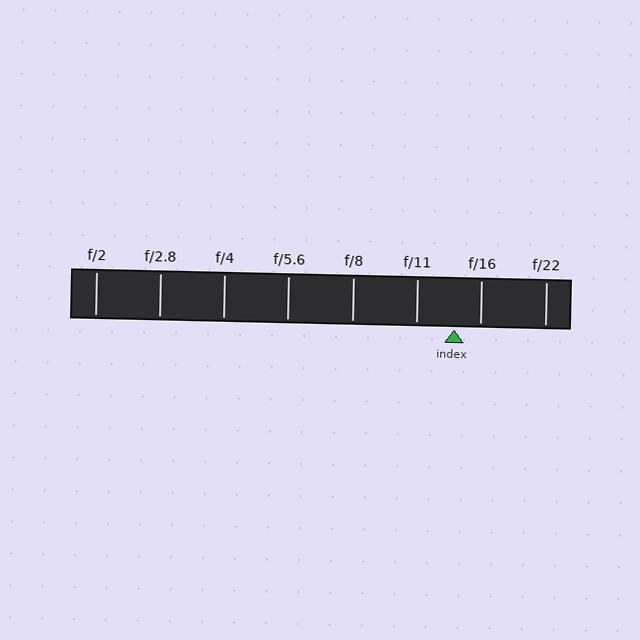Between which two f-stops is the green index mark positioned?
The index mark is between f/11 and f/16.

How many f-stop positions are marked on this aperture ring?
There are 8 f-stop positions marked.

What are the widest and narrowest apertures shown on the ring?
The widest aperture shown is f/2 and the narrowest is f/22.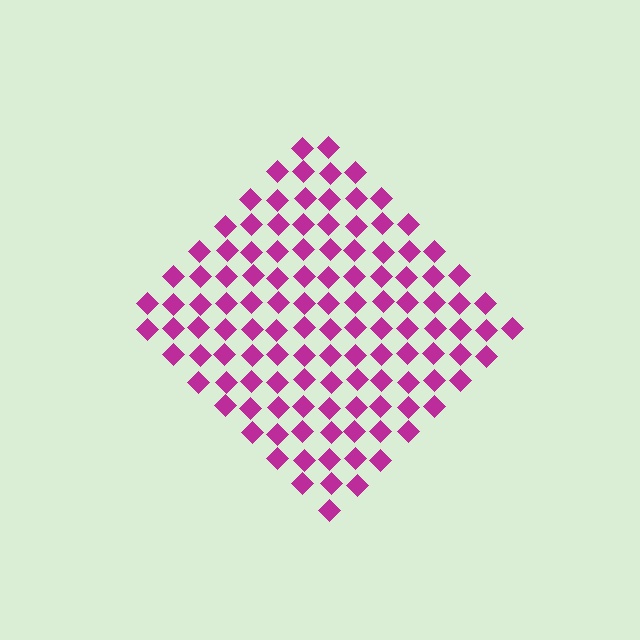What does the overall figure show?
The overall figure shows a diamond.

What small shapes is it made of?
It is made of small diamonds.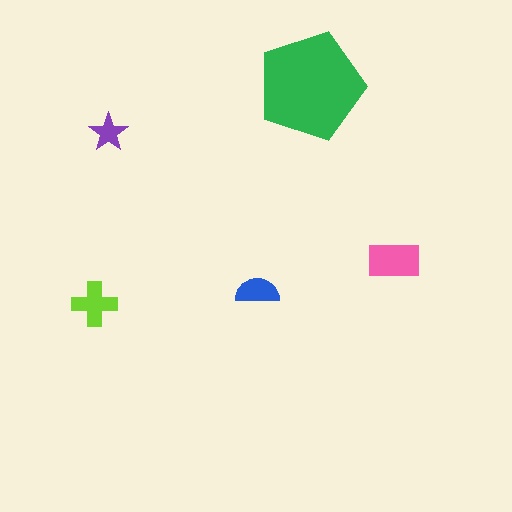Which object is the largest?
The green pentagon.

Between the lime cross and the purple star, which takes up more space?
The lime cross.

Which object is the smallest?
The purple star.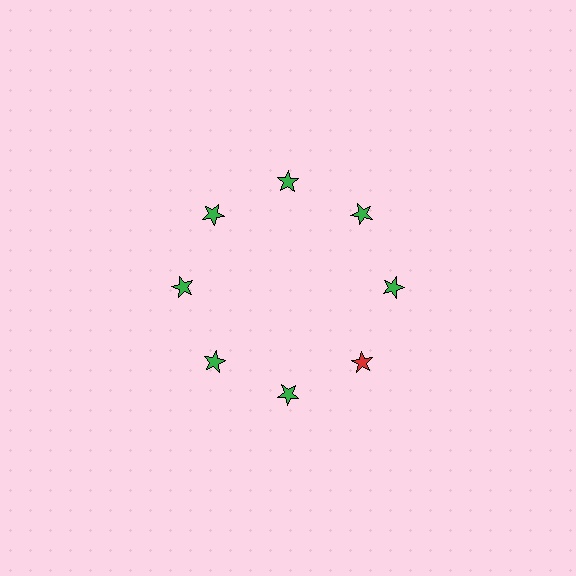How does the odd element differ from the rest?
It has a different color: red instead of green.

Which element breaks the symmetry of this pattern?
The red star at roughly the 4 o'clock position breaks the symmetry. All other shapes are green stars.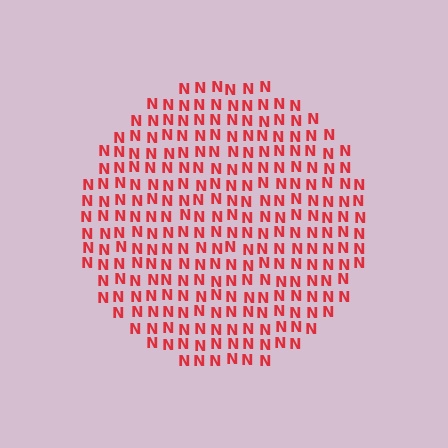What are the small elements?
The small elements are letter N's.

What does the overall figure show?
The overall figure shows a circle.